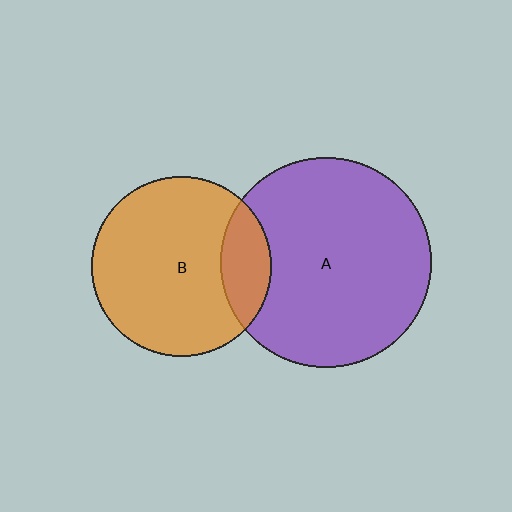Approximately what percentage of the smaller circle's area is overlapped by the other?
Approximately 20%.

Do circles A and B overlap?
Yes.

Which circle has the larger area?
Circle A (purple).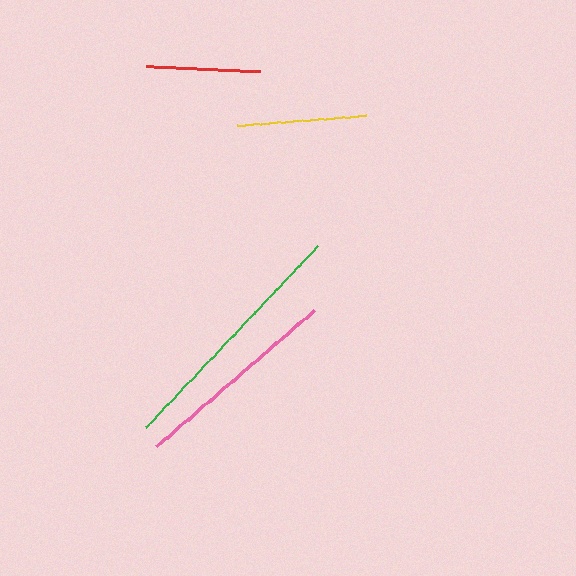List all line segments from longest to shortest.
From longest to shortest: green, pink, yellow, red.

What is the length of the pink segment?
The pink segment is approximately 208 pixels long.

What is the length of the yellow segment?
The yellow segment is approximately 130 pixels long.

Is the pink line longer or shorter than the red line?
The pink line is longer than the red line.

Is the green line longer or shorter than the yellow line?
The green line is longer than the yellow line.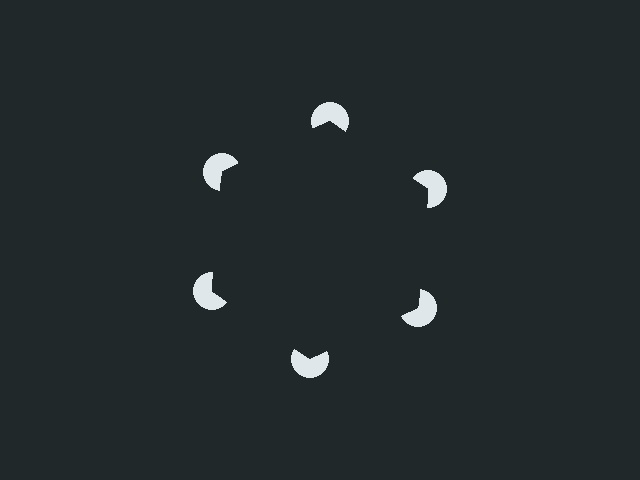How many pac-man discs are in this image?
There are 6 — one at each vertex of the illusory hexagon.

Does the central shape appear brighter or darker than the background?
It typically appears slightly darker than the background, even though no actual brightness change is drawn.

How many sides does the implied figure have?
6 sides.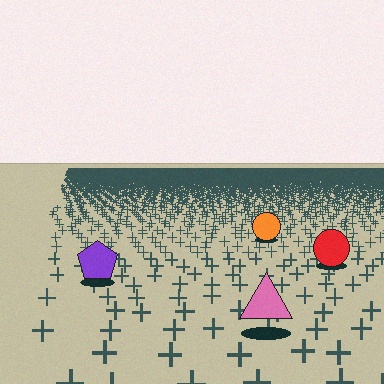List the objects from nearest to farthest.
From nearest to farthest: the pink triangle, the purple pentagon, the red circle, the orange circle.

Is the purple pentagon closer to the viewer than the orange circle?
Yes. The purple pentagon is closer — you can tell from the texture gradient: the ground texture is coarser near it.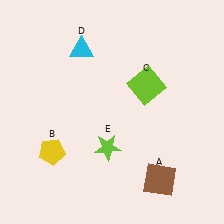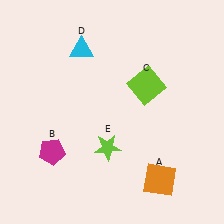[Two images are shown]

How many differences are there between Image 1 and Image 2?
There are 2 differences between the two images.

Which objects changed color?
A changed from brown to orange. B changed from yellow to magenta.